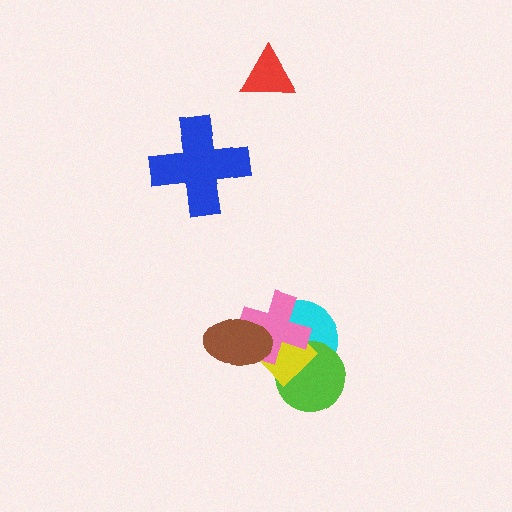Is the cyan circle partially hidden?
Yes, it is partially covered by another shape.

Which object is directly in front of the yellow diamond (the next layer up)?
The pink cross is directly in front of the yellow diamond.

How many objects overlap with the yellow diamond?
4 objects overlap with the yellow diamond.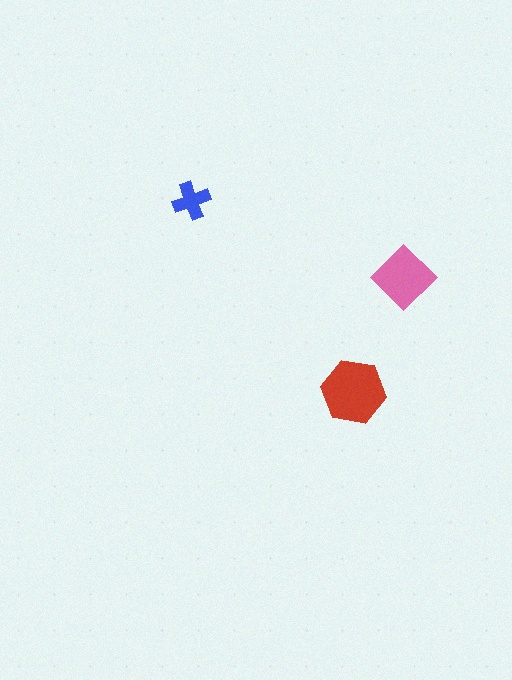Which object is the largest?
The red hexagon.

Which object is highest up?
The blue cross is topmost.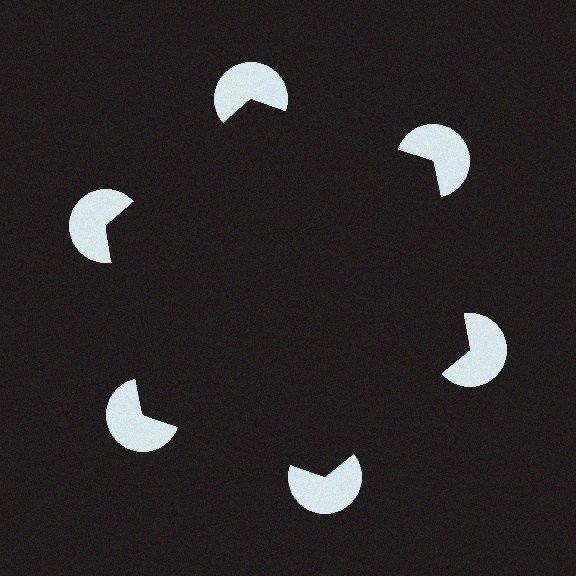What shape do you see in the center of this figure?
An illusory hexagon — its edges are inferred from the aligned wedge cuts in the pac-man discs, not physically drawn.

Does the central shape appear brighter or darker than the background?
It typically appears slightly darker than the background, even though no actual brightness change is drawn.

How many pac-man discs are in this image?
There are 6 — one at each vertex of the illusory hexagon.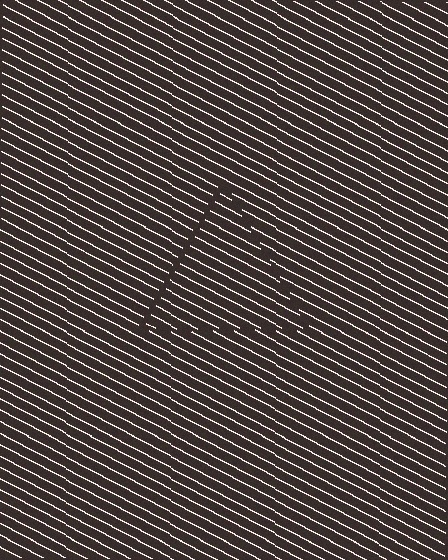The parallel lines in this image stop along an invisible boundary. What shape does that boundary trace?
An illusory triangle. The interior of the shape contains the same grating, shifted by half a period — the contour is defined by the phase discontinuity where line-ends from the inner and outer gratings abut.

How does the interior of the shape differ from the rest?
The interior of the shape contains the same grating, shifted by half a period — the contour is defined by the phase discontinuity where line-ends from the inner and outer gratings abut.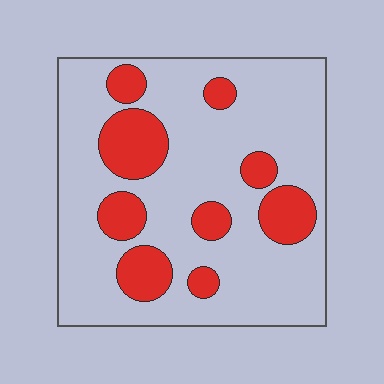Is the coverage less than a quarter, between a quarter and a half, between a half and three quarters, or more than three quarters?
Less than a quarter.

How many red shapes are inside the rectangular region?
9.